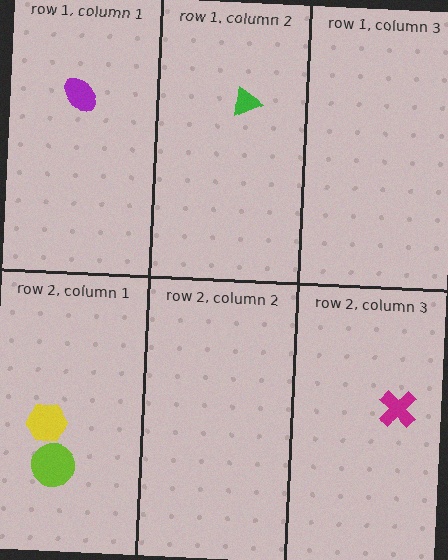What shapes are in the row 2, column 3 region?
The magenta cross.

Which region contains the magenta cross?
The row 2, column 3 region.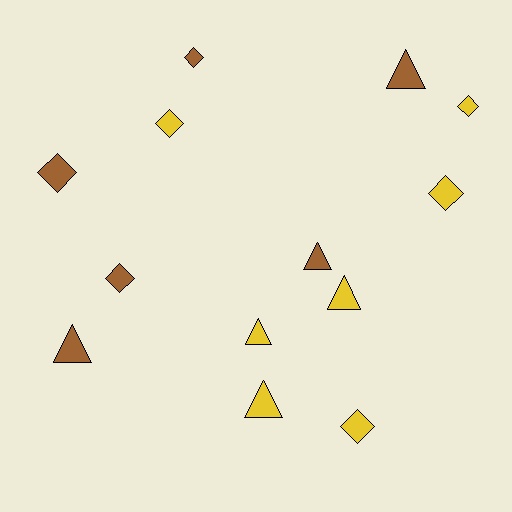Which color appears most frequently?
Yellow, with 7 objects.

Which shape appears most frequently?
Diamond, with 7 objects.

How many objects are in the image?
There are 13 objects.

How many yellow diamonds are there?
There are 4 yellow diamonds.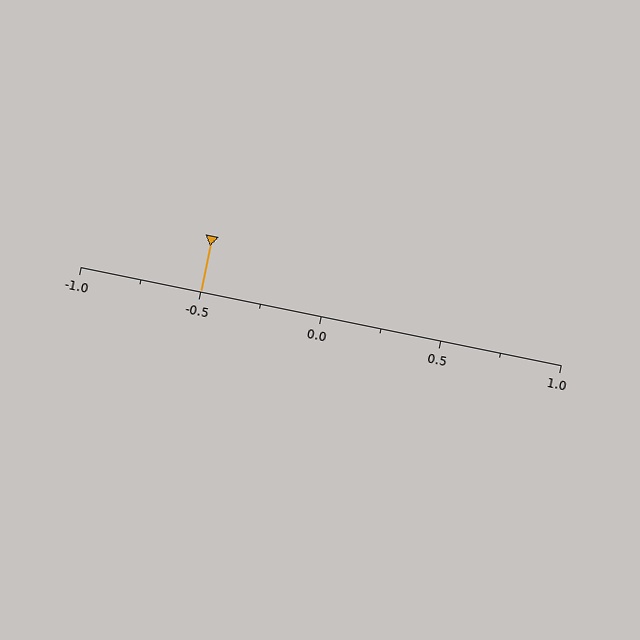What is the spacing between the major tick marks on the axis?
The major ticks are spaced 0.5 apart.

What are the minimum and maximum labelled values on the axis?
The axis runs from -1.0 to 1.0.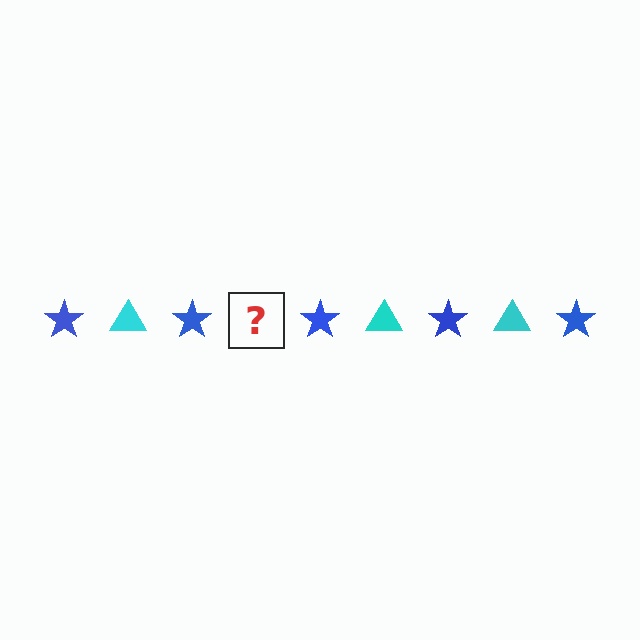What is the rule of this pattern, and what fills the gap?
The rule is that the pattern alternates between blue star and cyan triangle. The gap should be filled with a cyan triangle.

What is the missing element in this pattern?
The missing element is a cyan triangle.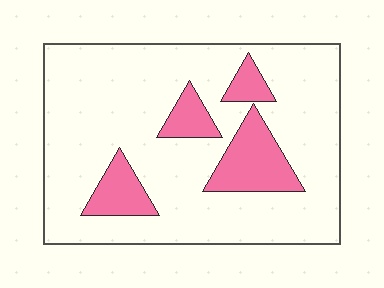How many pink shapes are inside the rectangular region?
4.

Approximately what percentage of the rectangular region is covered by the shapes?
Approximately 20%.